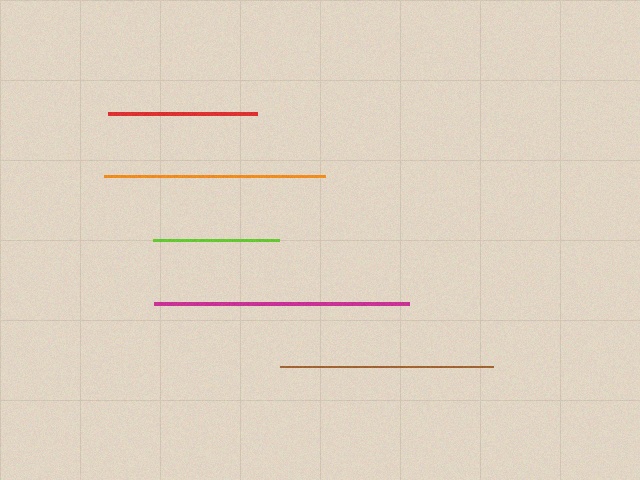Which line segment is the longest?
The magenta line is the longest at approximately 255 pixels.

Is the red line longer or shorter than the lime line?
The red line is longer than the lime line.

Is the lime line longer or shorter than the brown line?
The brown line is longer than the lime line.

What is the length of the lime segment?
The lime segment is approximately 126 pixels long.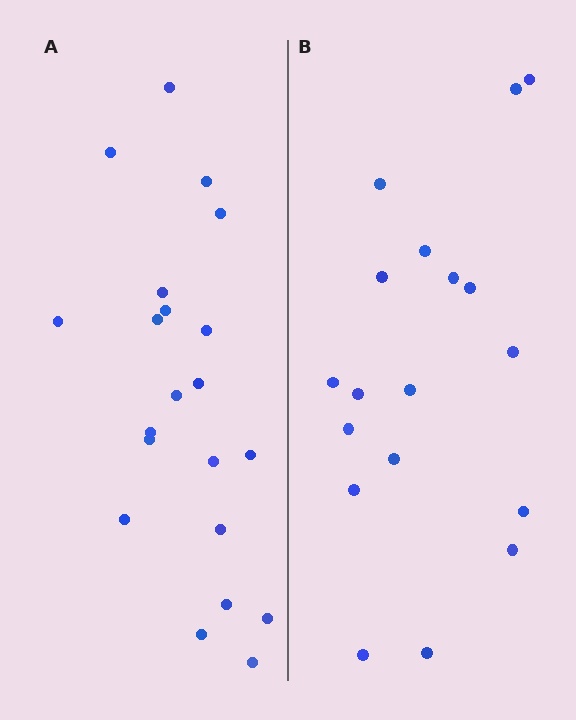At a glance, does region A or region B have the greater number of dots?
Region A (the left region) has more dots.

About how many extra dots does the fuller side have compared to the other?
Region A has just a few more — roughly 2 or 3 more dots than region B.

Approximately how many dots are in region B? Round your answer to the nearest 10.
About 20 dots. (The exact count is 18, which rounds to 20.)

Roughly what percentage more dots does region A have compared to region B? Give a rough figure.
About 15% more.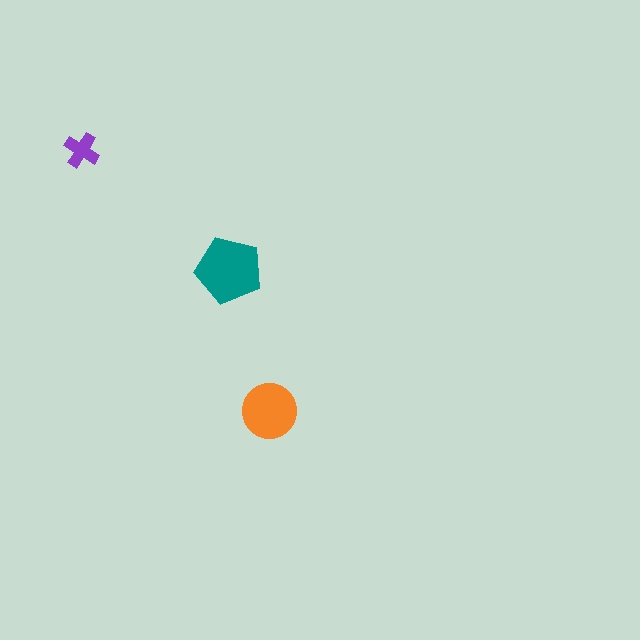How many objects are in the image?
There are 3 objects in the image.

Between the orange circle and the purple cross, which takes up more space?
The orange circle.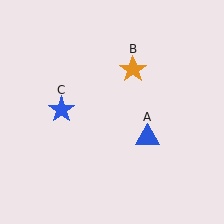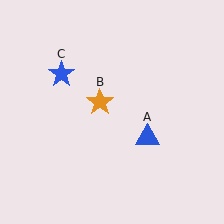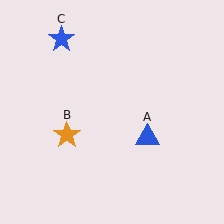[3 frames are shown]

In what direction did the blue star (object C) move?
The blue star (object C) moved up.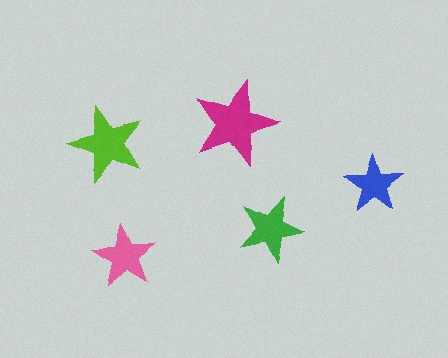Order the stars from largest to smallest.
the magenta one, the lime one, the green one, the pink one, the blue one.